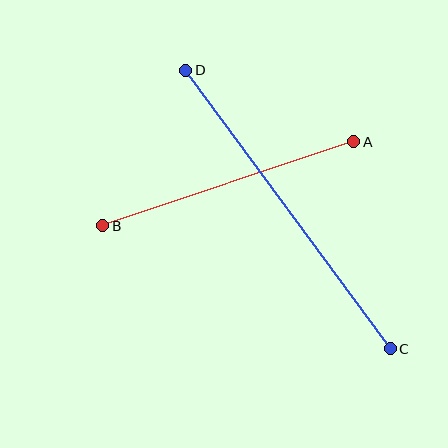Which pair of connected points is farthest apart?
Points C and D are farthest apart.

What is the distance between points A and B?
The distance is approximately 265 pixels.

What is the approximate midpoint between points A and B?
The midpoint is at approximately (228, 184) pixels.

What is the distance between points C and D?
The distance is approximately 345 pixels.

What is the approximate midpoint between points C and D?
The midpoint is at approximately (288, 209) pixels.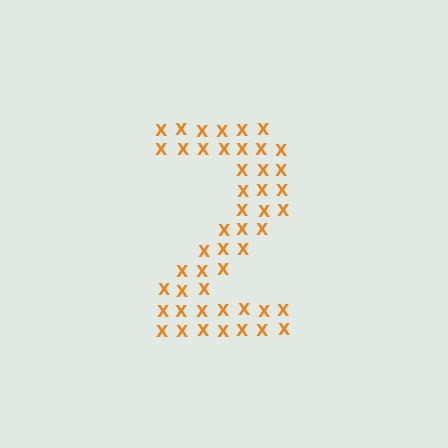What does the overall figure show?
The overall figure shows the digit 2.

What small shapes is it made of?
It is made of small letter X's.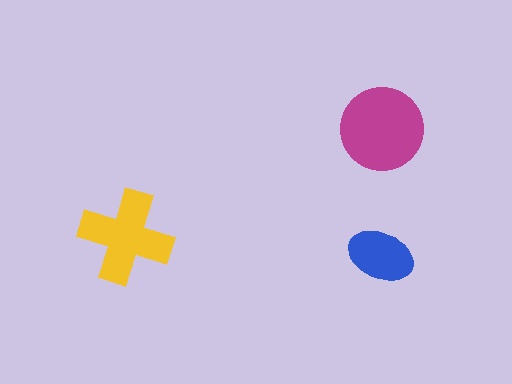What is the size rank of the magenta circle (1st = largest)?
1st.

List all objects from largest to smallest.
The magenta circle, the yellow cross, the blue ellipse.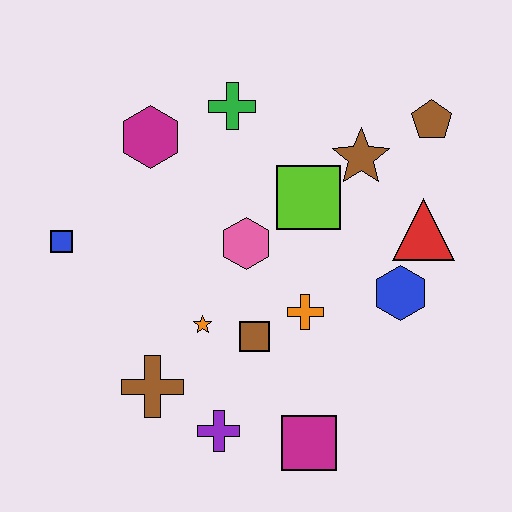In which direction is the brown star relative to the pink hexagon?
The brown star is to the right of the pink hexagon.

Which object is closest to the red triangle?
The blue hexagon is closest to the red triangle.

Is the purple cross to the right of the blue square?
Yes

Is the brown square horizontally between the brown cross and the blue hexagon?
Yes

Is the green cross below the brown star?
No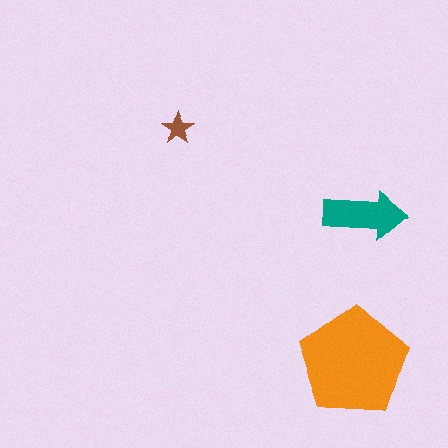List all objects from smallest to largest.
The brown star, the teal arrow, the orange pentagon.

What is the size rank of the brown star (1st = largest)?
3rd.